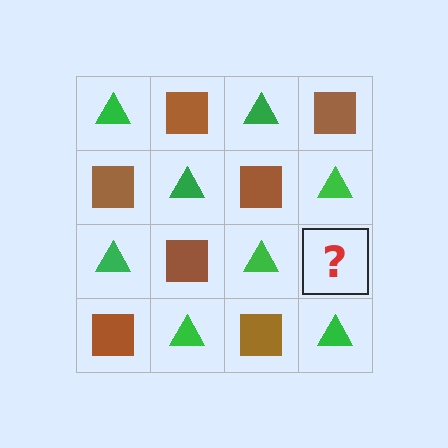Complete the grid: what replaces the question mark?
The question mark should be replaced with a brown square.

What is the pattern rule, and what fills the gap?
The rule is that it alternates green triangle and brown square in a checkerboard pattern. The gap should be filled with a brown square.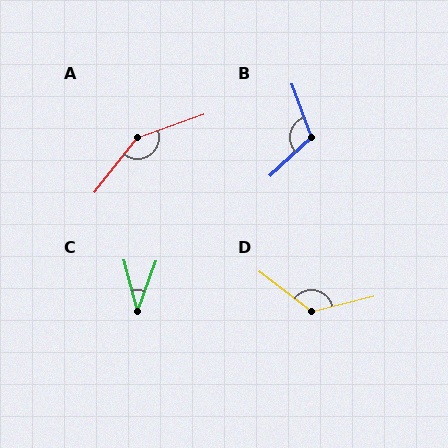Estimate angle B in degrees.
Approximately 113 degrees.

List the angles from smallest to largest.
C (35°), B (113°), D (129°), A (148°).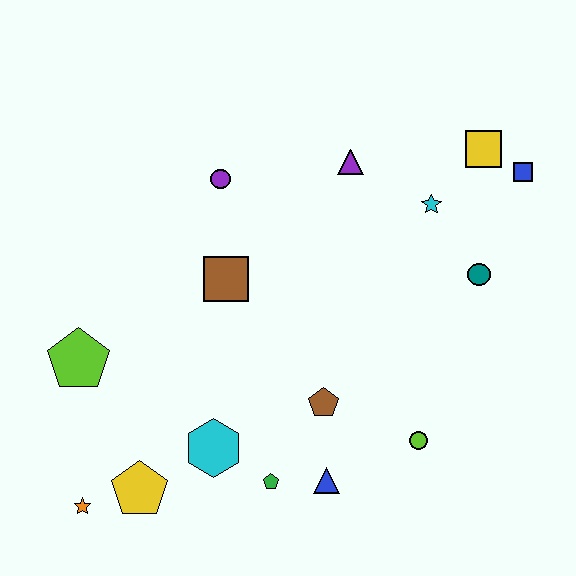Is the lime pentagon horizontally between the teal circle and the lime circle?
No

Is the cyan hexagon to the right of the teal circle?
No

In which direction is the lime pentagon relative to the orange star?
The lime pentagon is above the orange star.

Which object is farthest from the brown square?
The blue square is farthest from the brown square.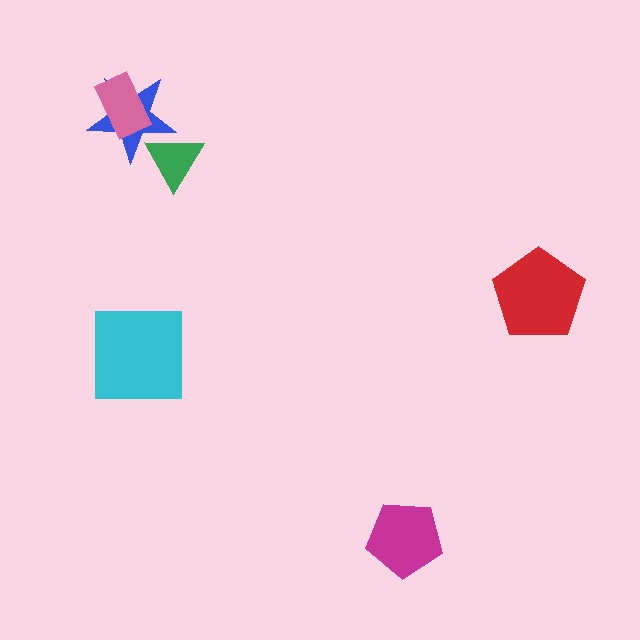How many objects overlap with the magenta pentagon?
0 objects overlap with the magenta pentagon.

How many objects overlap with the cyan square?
0 objects overlap with the cyan square.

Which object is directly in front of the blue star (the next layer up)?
The pink rectangle is directly in front of the blue star.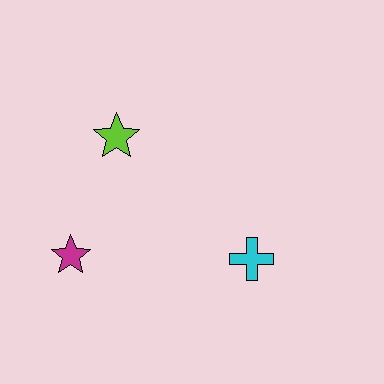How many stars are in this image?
There are 2 stars.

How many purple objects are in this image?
There are no purple objects.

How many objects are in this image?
There are 3 objects.